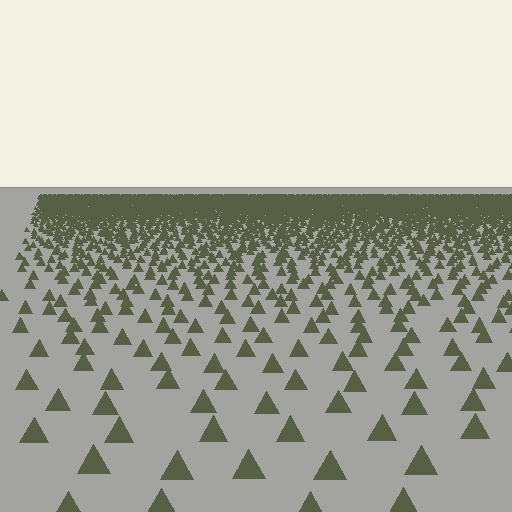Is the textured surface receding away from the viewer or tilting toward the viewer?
The surface is receding away from the viewer. Texture elements get smaller and denser toward the top.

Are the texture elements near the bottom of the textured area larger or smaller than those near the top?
Larger. Near the bottom, elements are closer to the viewer and appear at a bigger on-screen size.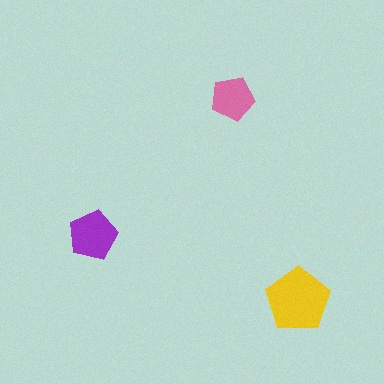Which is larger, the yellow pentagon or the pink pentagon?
The yellow one.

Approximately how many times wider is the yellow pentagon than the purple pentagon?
About 1.5 times wider.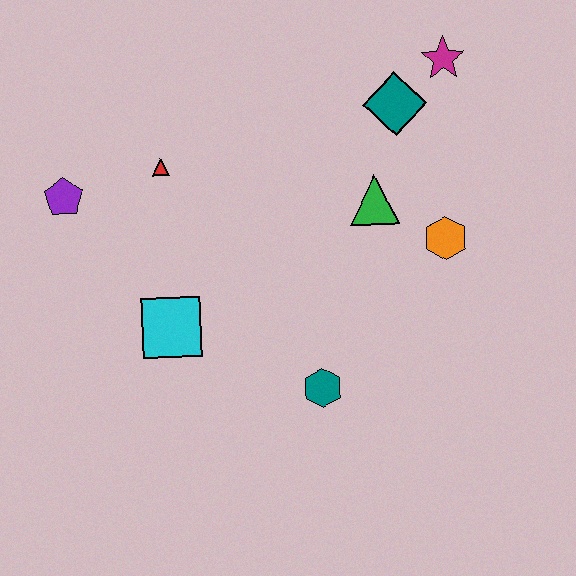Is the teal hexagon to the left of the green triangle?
Yes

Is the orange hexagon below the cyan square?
No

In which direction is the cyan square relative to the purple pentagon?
The cyan square is below the purple pentagon.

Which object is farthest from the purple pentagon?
The magenta star is farthest from the purple pentagon.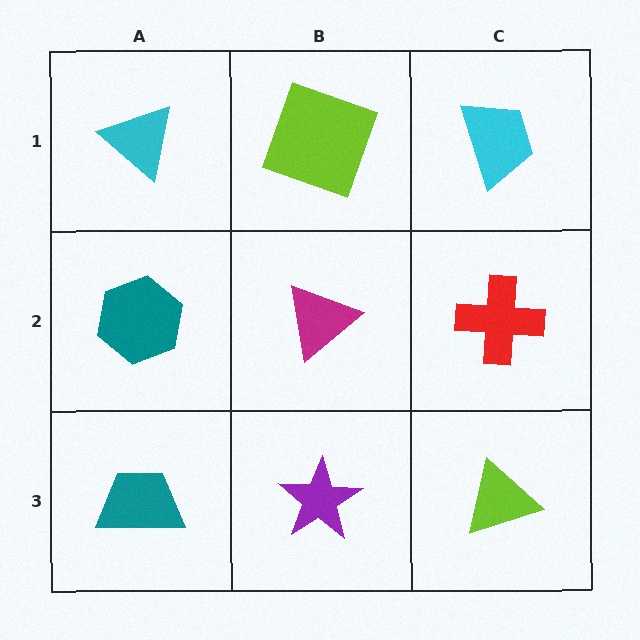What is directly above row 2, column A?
A cyan triangle.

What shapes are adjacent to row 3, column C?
A red cross (row 2, column C), a purple star (row 3, column B).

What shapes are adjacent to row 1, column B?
A magenta triangle (row 2, column B), a cyan triangle (row 1, column A), a cyan trapezoid (row 1, column C).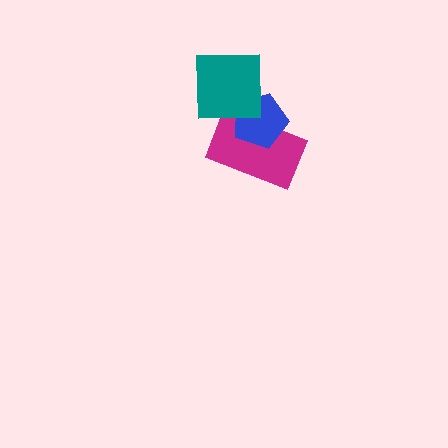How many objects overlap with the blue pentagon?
2 objects overlap with the blue pentagon.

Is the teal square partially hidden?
No, no other shape covers it.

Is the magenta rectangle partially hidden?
Yes, it is partially covered by another shape.